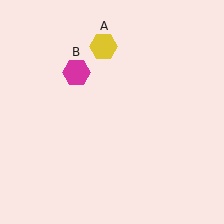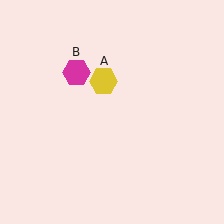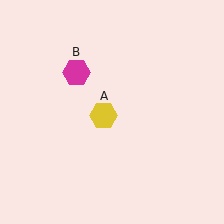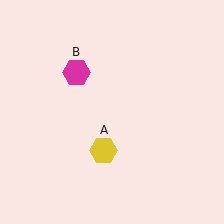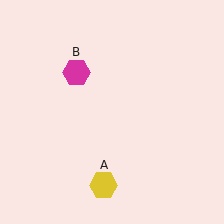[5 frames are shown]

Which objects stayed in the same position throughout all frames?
Magenta hexagon (object B) remained stationary.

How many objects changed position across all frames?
1 object changed position: yellow hexagon (object A).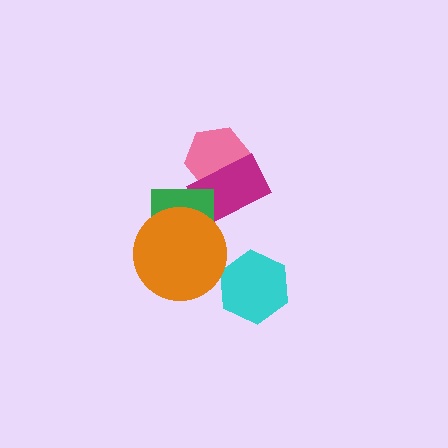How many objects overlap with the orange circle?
1 object overlaps with the orange circle.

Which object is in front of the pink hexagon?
The magenta rectangle is in front of the pink hexagon.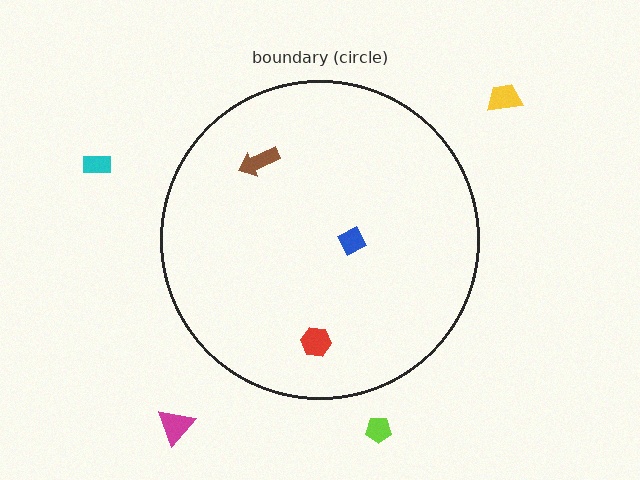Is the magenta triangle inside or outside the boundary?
Outside.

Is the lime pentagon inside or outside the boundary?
Outside.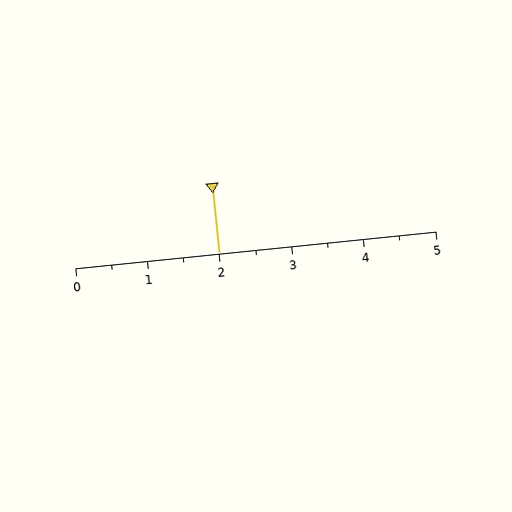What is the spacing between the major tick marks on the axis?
The major ticks are spaced 1 apart.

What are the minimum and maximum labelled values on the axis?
The axis runs from 0 to 5.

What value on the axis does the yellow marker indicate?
The marker indicates approximately 2.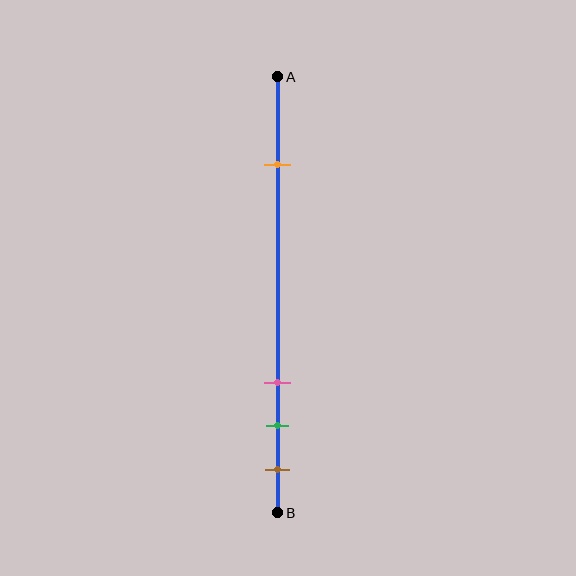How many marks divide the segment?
There are 4 marks dividing the segment.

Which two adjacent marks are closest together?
The green and brown marks are the closest adjacent pair.